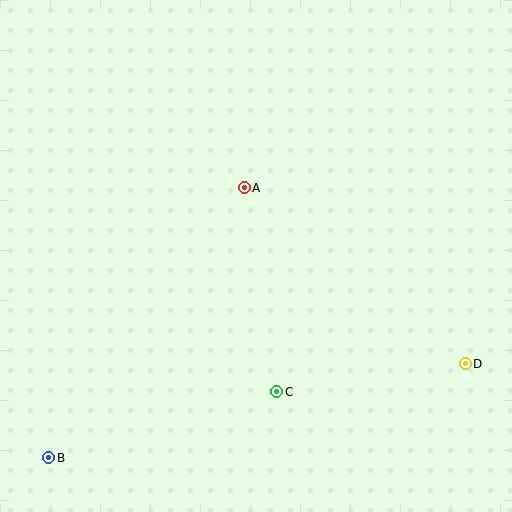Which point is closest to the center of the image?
Point A at (244, 188) is closest to the center.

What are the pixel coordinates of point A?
Point A is at (244, 188).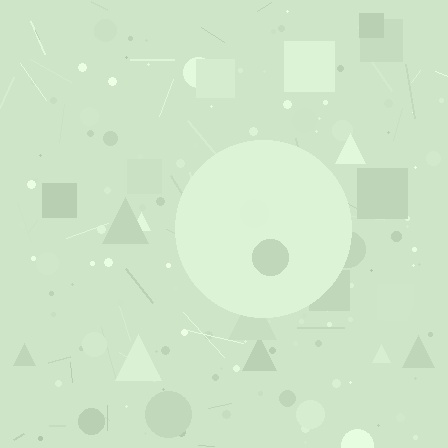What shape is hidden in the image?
A circle is hidden in the image.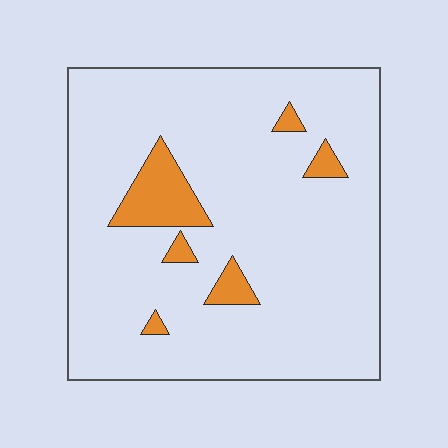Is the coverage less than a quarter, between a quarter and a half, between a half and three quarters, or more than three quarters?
Less than a quarter.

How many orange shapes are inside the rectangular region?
6.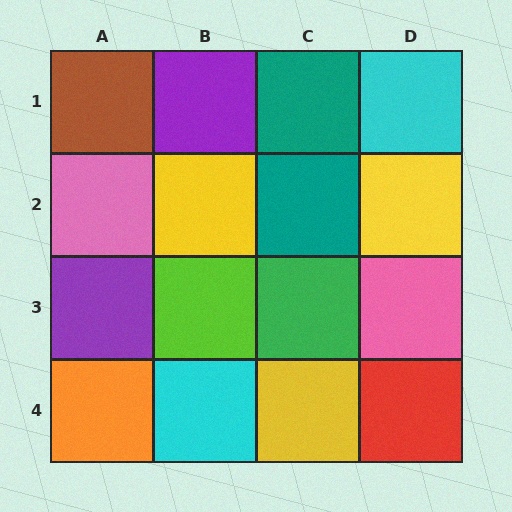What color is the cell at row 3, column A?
Purple.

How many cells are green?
1 cell is green.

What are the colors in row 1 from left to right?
Brown, purple, teal, cyan.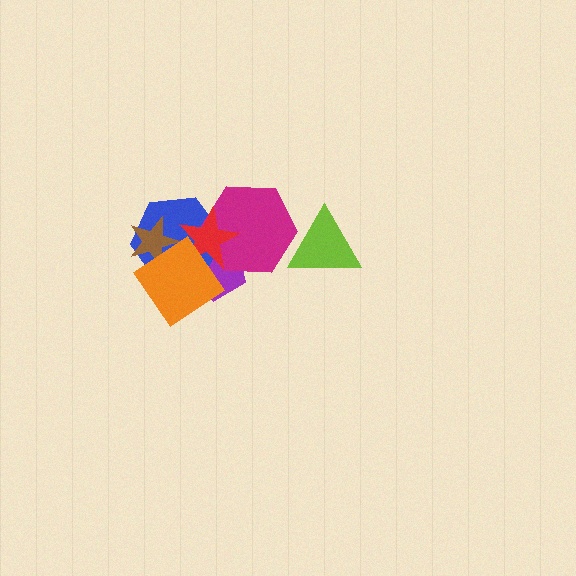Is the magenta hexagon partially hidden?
Yes, it is partially covered by another shape.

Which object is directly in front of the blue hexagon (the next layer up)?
The magenta hexagon is directly in front of the blue hexagon.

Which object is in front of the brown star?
The orange diamond is in front of the brown star.